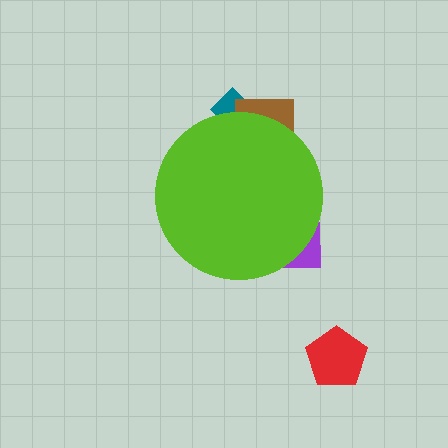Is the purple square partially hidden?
Yes, the purple square is partially hidden behind the lime circle.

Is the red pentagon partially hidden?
No, the red pentagon is fully visible.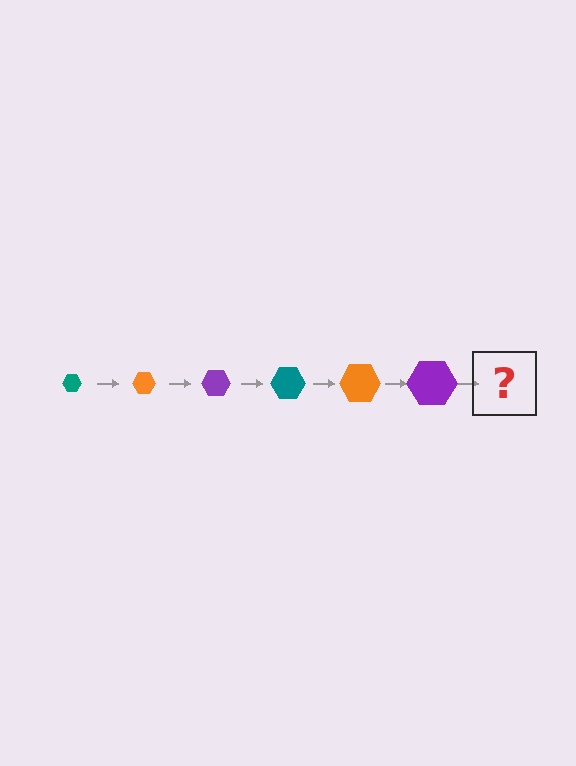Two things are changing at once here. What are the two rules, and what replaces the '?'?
The two rules are that the hexagon grows larger each step and the color cycles through teal, orange, and purple. The '?' should be a teal hexagon, larger than the previous one.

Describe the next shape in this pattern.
It should be a teal hexagon, larger than the previous one.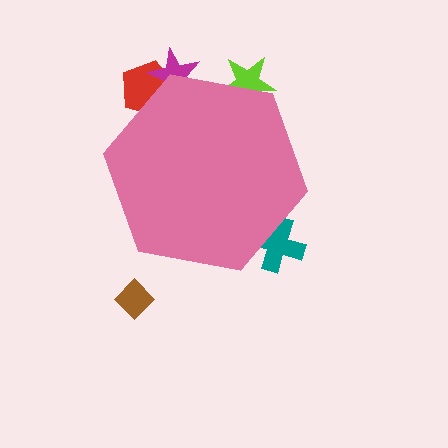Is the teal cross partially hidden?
Yes, the teal cross is partially hidden behind the pink hexagon.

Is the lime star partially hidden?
Yes, the lime star is partially hidden behind the pink hexagon.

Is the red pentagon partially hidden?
Yes, the red pentagon is partially hidden behind the pink hexagon.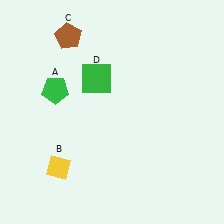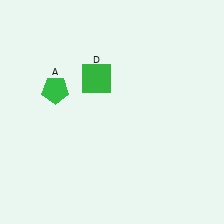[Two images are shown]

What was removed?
The brown pentagon (C), the yellow diamond (B) were removed in Image 2.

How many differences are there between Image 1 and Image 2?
There are 2 differences between the two images.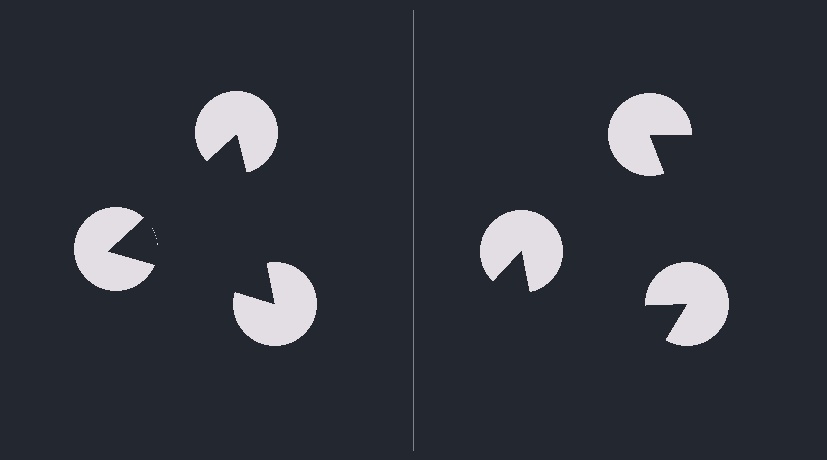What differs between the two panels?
The pac-man discs are positioned identically on both sides; only the wedge orientations differ. On the left they align to a triangle; on the right they are misaligned.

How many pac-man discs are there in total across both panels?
6 — 3 on each side.